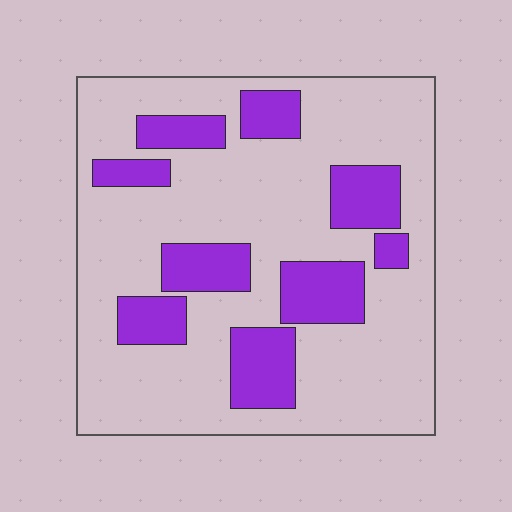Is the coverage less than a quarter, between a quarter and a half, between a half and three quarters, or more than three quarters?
Between a quarter and a half.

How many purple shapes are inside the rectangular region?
9.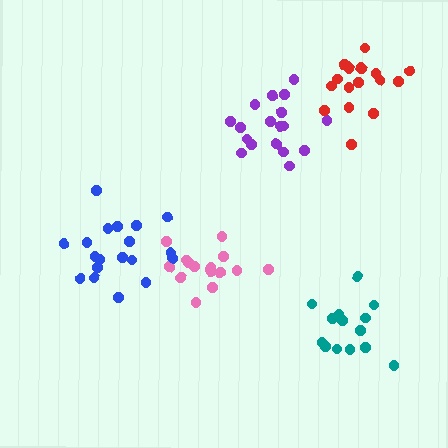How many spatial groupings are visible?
There are 5 spatial groupings.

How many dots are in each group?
Group 1: 16 dots, Group 2: 14 dots, Group 3: 19 dots, Group 4: 18 dots, Group 5: 18 dots (85 total).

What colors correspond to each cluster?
The clusters are colored: pink, teal, blue, purple, red.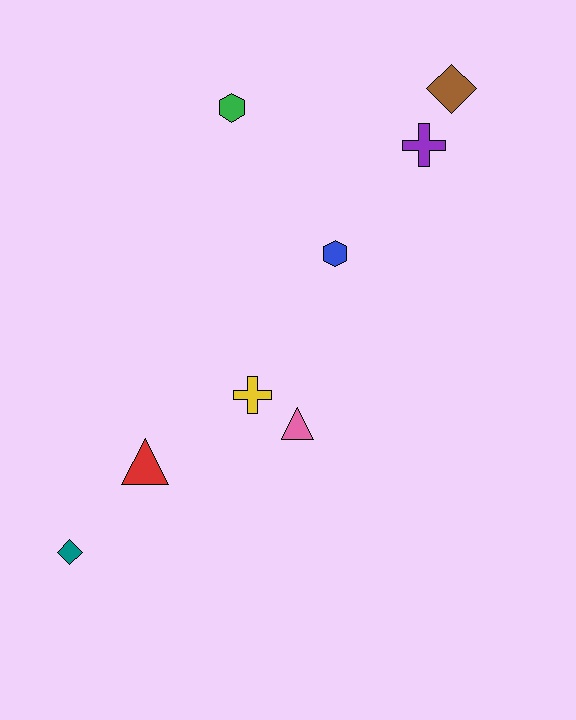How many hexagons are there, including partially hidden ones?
There are 2 hexagons.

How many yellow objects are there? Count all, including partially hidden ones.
There is 1 yellow object.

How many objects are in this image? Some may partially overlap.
There are 8 objects.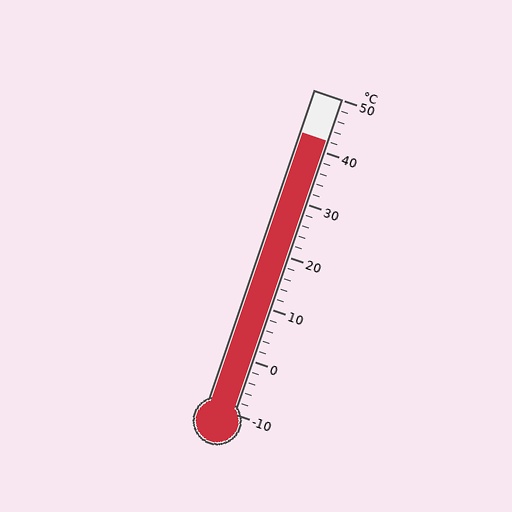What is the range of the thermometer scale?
The thermometer scale ranges from -10°C to 50°C.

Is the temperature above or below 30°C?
The temperature is above 30°C.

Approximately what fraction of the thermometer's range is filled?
The thermometer is filled to approximately 85% of its range.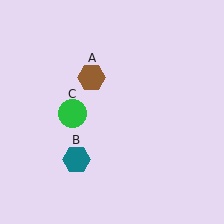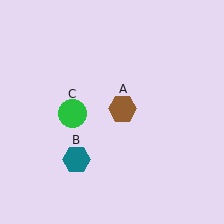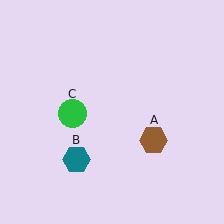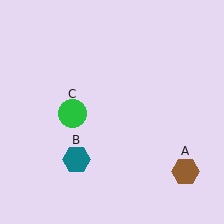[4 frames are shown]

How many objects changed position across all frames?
1 object changed position: brown hexagon (object A).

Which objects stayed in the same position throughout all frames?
Teal hexagon (object B) and green circle (object C) remained stationary.